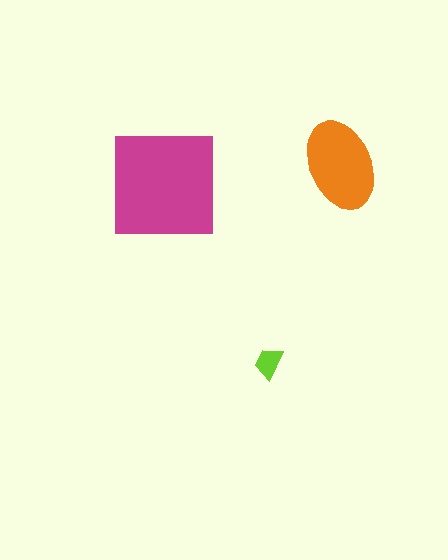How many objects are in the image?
There are 3 objects in the image.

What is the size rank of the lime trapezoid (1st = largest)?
3rd.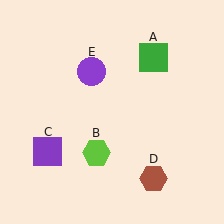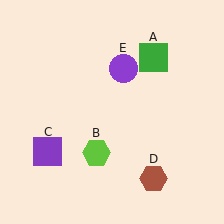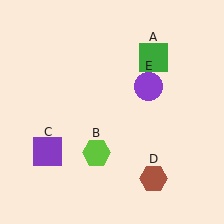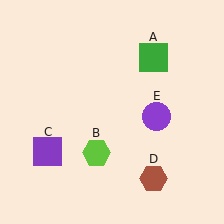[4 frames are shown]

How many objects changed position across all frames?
1 object changed position: purple circle (object E).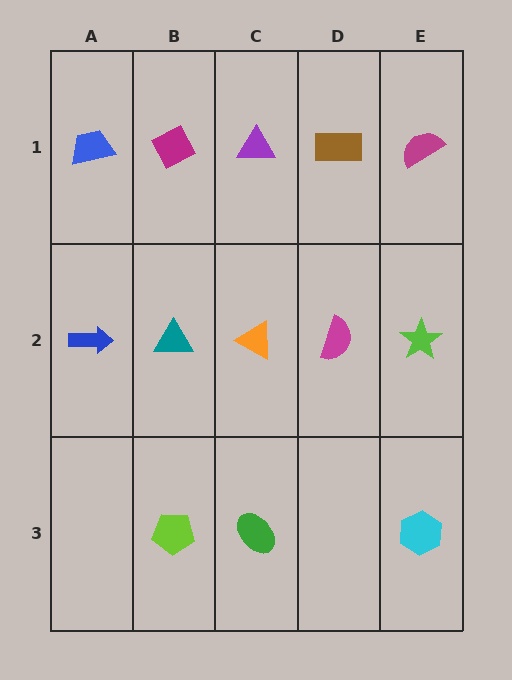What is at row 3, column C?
A green ellipse.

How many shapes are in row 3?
3 shapes.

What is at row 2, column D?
A magenta semicircle.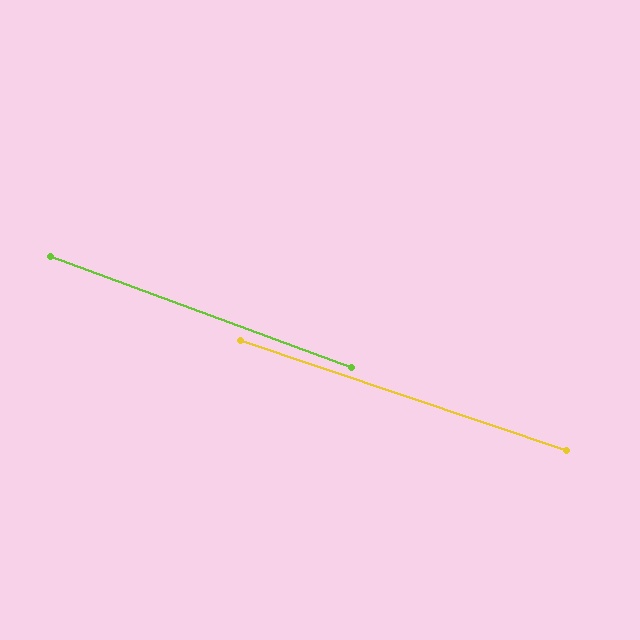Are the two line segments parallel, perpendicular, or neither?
Parallel — their directions differ by only 1.5°.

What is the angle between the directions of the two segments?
Approximately 1 degree.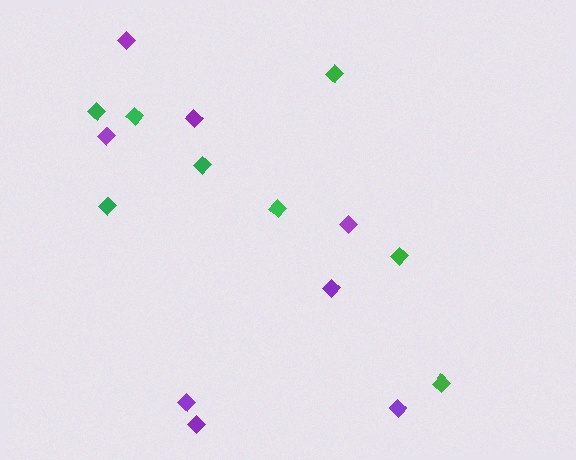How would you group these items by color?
There are 2 groups: one group of purple diamonds (8) and one group of green diamonds (8).